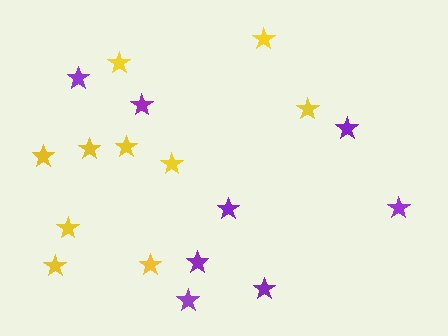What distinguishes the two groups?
There are 2 groups: one group of purple stars (8) and one group of yellow stars (10).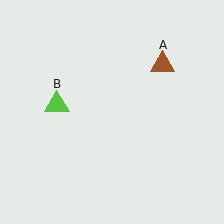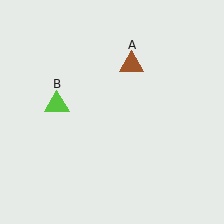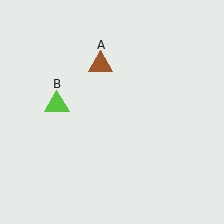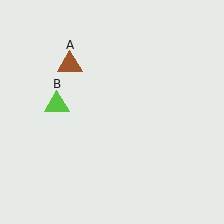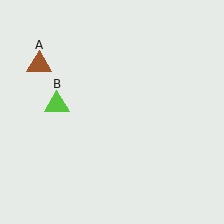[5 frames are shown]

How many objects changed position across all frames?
1 object changed position: brown triangle (object A).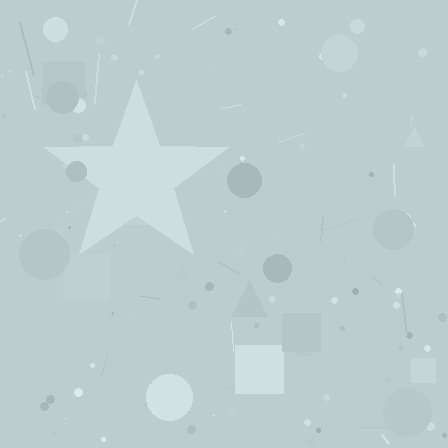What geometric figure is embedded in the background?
A star is embedded in the background.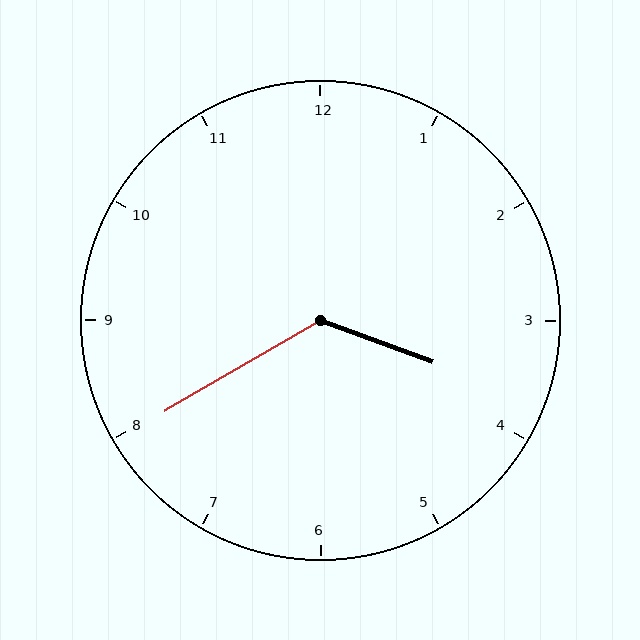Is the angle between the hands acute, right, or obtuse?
It is obtuse.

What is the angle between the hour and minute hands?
Approximately 130 degrees.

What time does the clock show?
3:40.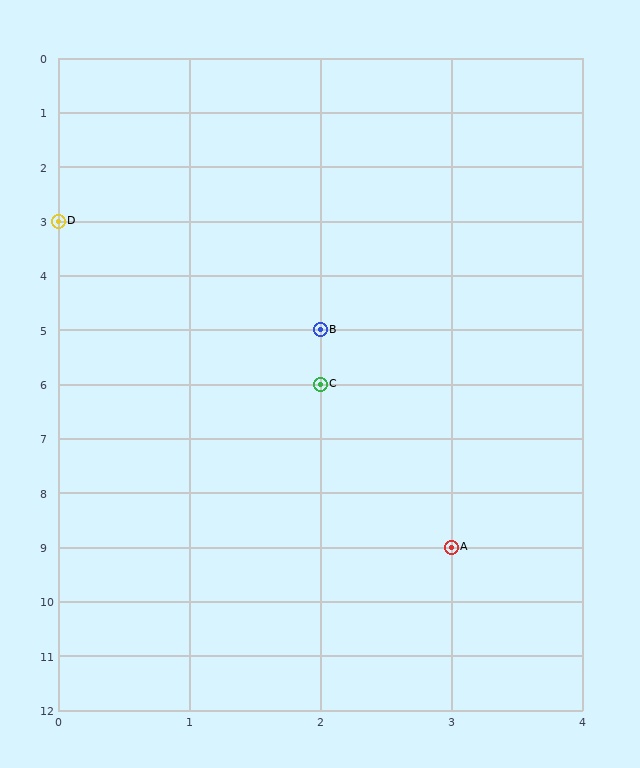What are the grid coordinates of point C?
Point C is at grid coordinates (2, 6).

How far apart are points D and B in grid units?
Points D and B are 2 columns and 2 rows apart (about 2.8 grid units diagonally).